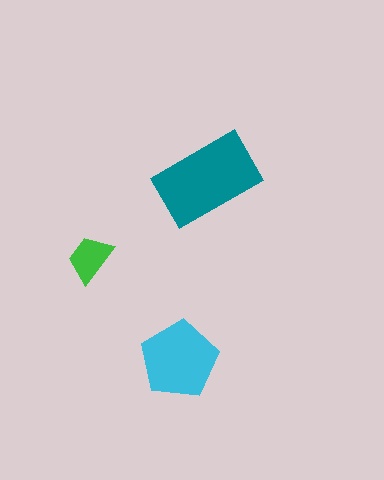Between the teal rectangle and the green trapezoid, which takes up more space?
The teal rectangle.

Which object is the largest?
The teal rectangle.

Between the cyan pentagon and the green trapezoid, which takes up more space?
The cyan pentagon.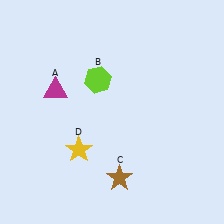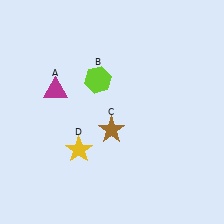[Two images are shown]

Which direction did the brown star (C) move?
The brown star (C) moved up.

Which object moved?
The brown star (C) moved up.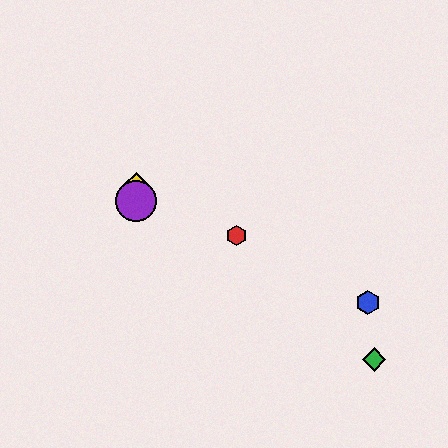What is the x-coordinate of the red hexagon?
The red hexagon is at x≈237.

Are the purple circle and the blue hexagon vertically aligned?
No, the purple circle is at x≈136 and the blue hexagon is at x≈368.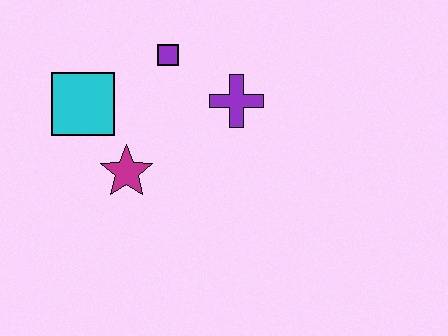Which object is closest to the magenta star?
The cyan square is closest to the magenta star.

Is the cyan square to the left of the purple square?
Yes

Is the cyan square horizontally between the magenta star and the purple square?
No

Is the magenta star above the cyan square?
No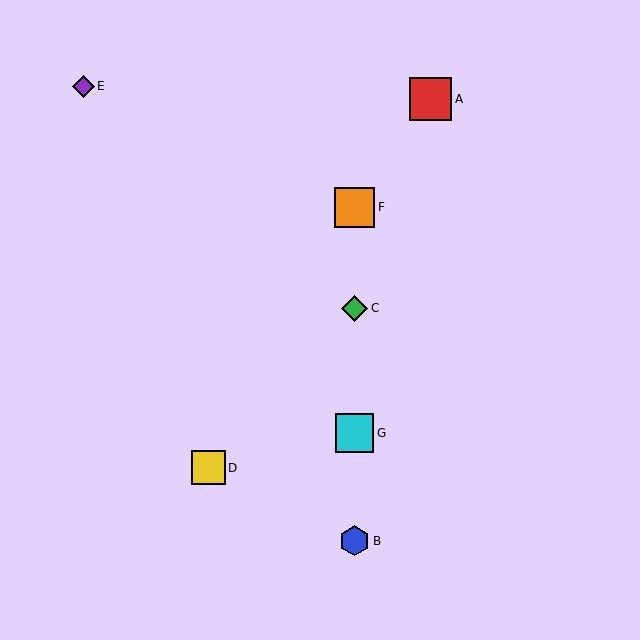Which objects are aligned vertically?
Objects B, C, F, G are aligned vertically.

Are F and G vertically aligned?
Yes, both are at x≈354.